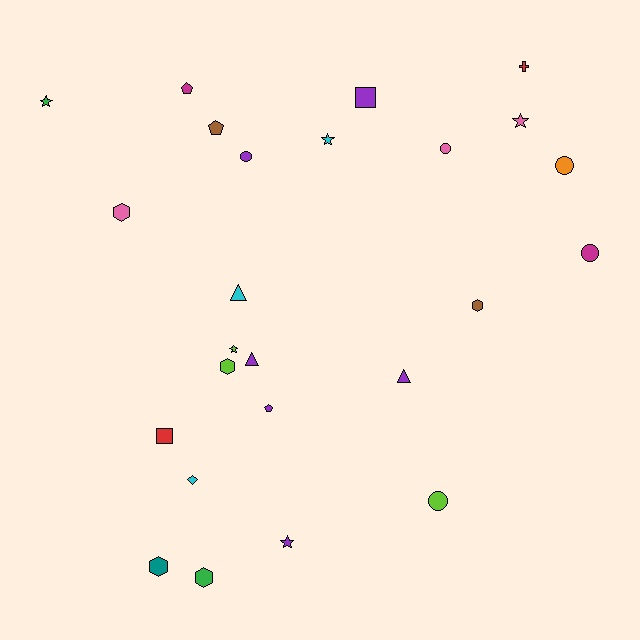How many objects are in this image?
There are 25 objects.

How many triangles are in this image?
There are 3 triangles.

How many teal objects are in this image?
There is 1 teal object.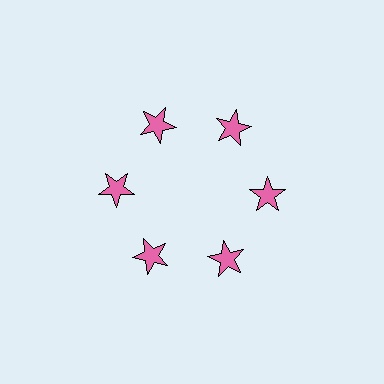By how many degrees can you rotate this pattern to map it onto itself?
The pattern maps onto itself every 60 degrees of rotation.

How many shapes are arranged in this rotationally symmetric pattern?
There are 6 shapes, arranged in 6 groups of 1.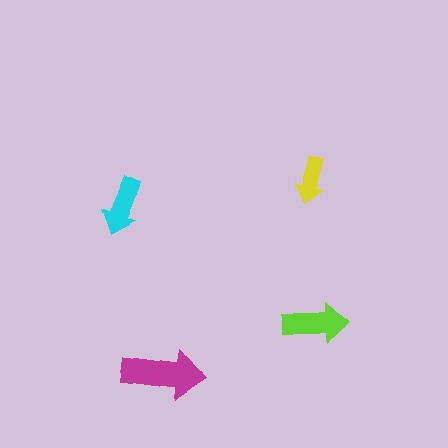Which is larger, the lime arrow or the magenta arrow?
The magenta one.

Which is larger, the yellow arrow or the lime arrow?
The lime one.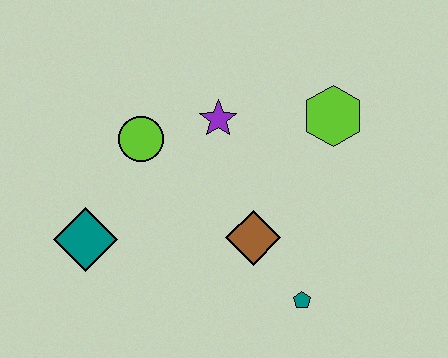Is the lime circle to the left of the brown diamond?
Yes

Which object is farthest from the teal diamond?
The lime hexagon is farthest from the teal diamond.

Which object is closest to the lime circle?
The purple star is closest to the lime circle.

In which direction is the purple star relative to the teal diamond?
The purple star is to the right of the teal diamond.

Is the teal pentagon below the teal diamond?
Yes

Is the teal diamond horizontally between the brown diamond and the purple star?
No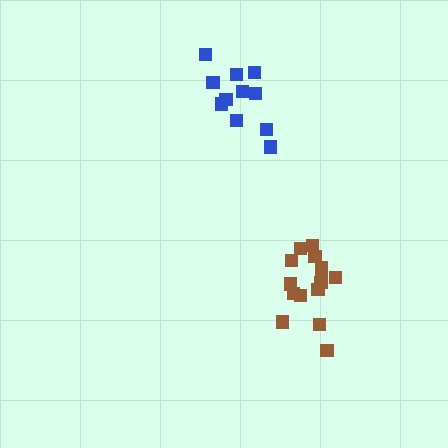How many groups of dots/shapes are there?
There are 2 groups.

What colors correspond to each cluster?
The clusters are colored: brown, blue.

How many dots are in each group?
Group 1: 15 dots, Group 2: 11 dots (26 total).